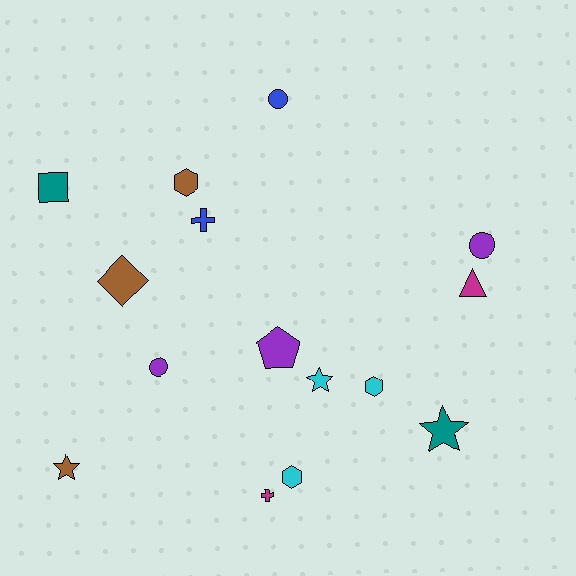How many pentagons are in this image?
There is 1 pentagon.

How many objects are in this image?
There are 15 objects.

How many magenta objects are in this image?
There are 2 magenta objects.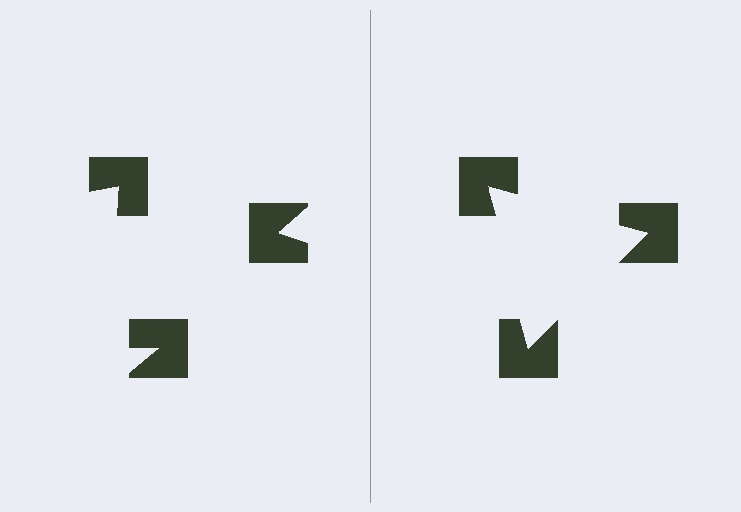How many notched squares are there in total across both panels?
6 — 3 on each side.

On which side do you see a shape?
An illusory triangle appears on the right side. On the left side the wedge cuts are rotated, so no coherent shape forms.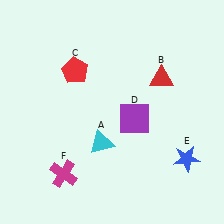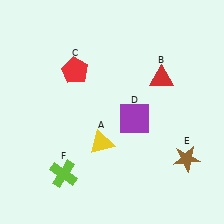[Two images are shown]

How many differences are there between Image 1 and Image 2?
There are 3 differences between the two images.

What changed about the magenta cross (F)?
In Image 1, F is magenta. In Image 2, it changed to lime.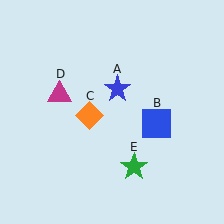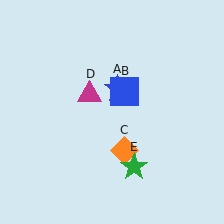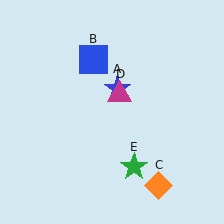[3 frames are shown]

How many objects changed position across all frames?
3 objects changed position: blue square (object B), orange diamond (object C), magenta triangle (object D).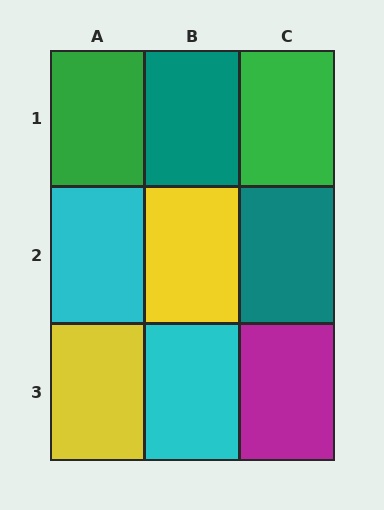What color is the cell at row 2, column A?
Cyan.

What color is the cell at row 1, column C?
Green.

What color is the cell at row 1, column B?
Teal.